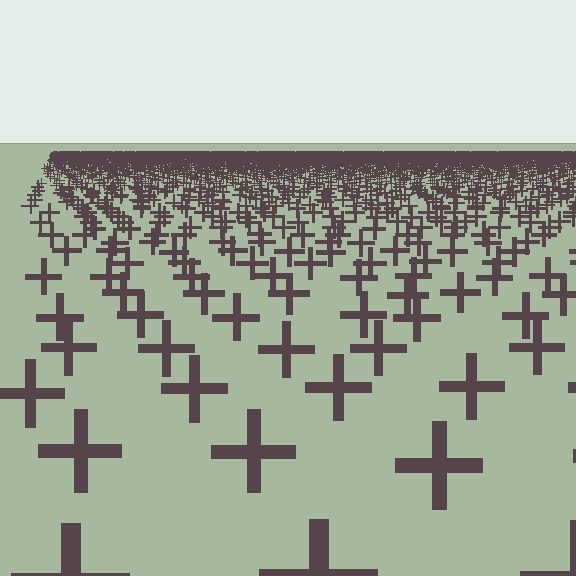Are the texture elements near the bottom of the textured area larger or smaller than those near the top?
Larger. Near the bottom, elements are closer to the viewer and appear at a bigger on-screen size.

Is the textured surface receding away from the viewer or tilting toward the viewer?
The surface is receding away from the viewer. Texture elements get smaller and denser toward the top.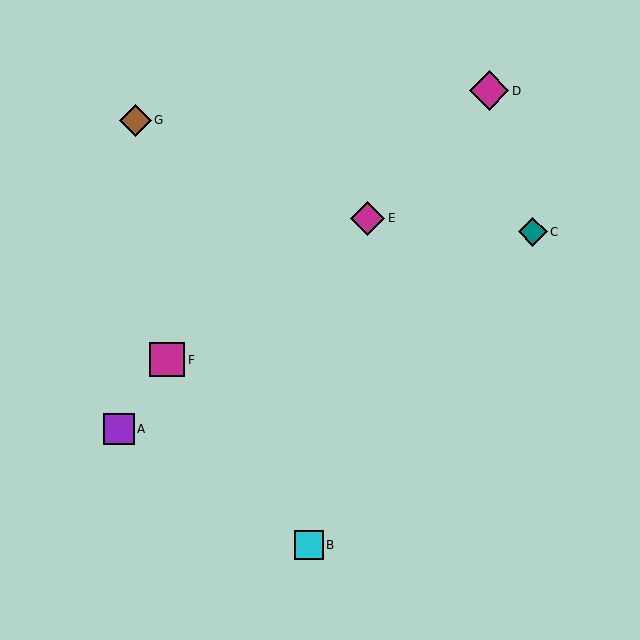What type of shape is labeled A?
Shape A is a purple square.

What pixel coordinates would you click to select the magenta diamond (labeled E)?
Click at (368, 218) to select the magenta diamond E.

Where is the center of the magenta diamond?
The center of the magenta diamond is at (489, 91).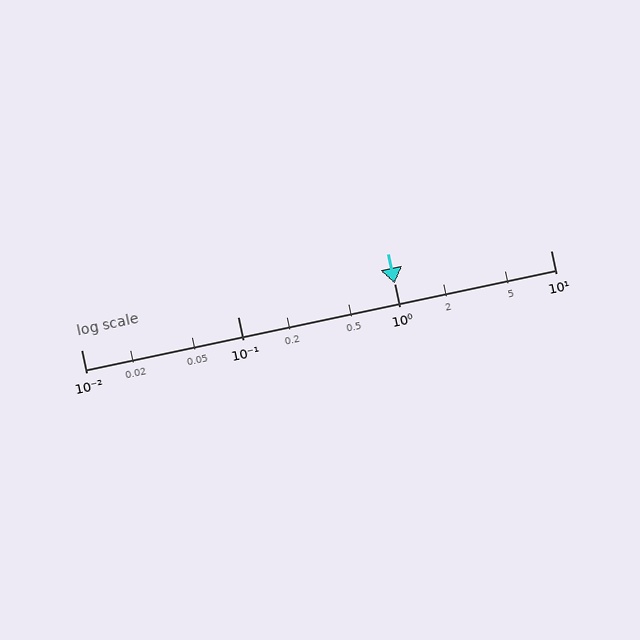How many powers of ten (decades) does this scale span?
The scale spans 3 decades, from 0.01 to 10.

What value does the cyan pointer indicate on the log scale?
The pointer indicates approximately 1.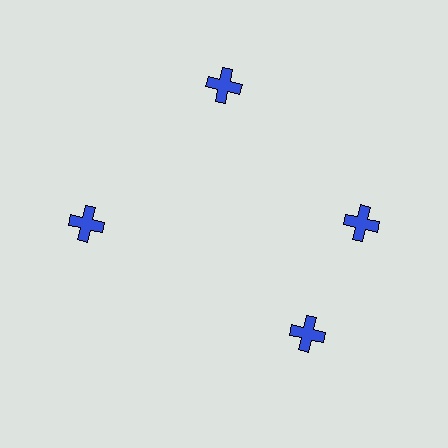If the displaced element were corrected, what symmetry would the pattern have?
It would have 4-fold rotational symmetry — the pattern would map onto itself every 90 degrees.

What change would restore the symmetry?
The symmetry would be restored by rotating it back into even spacing with its neighbors so that all 4 crosses sit at equal angles and equal distance from the center.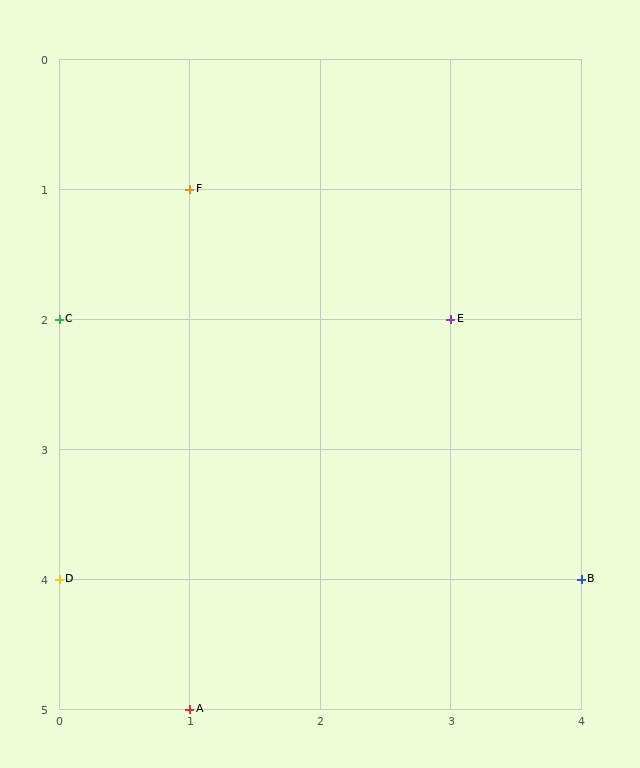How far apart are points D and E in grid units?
Points D and E are 3 columns and 2 rows apart (about 3.6 grid units diagonally).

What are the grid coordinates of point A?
Point A is at grid coordinates (1, 5).